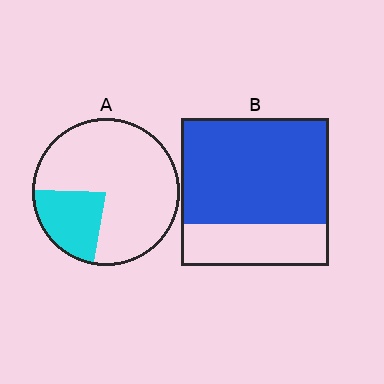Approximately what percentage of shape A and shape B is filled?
A is approximately 25% and B is approximately 70%.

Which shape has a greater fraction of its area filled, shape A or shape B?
Shape B.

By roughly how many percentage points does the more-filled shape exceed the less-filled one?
By roughly 50 percentage points (B over A).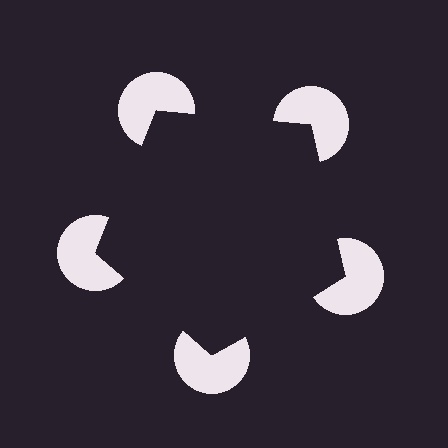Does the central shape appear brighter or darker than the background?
It typically appears slightly darker than the background, even though no actual brightness change is drawn.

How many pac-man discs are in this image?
There are 5 — one at each vertex of the illusory pentagon.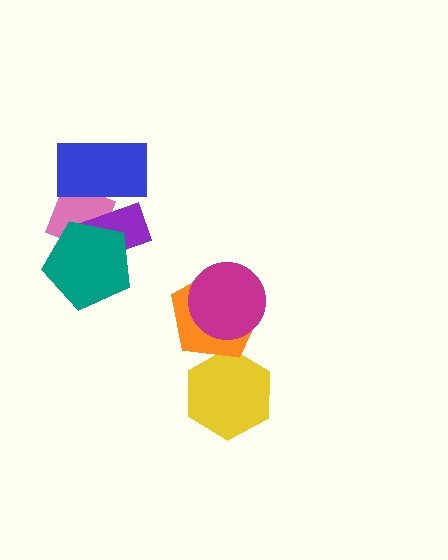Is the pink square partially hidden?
Yes, it is partially covered by another shape.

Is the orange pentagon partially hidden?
Yes, it is partially covered by another shape.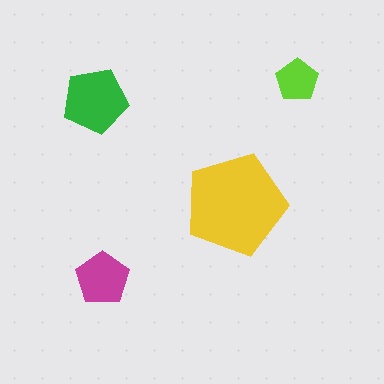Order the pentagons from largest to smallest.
the yellow one, the green one, the magenta one, the lime one.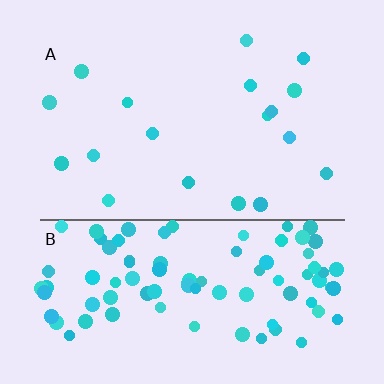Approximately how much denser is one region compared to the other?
Approximately 5.2× — region B over region A.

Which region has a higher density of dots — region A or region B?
B (the bottom).